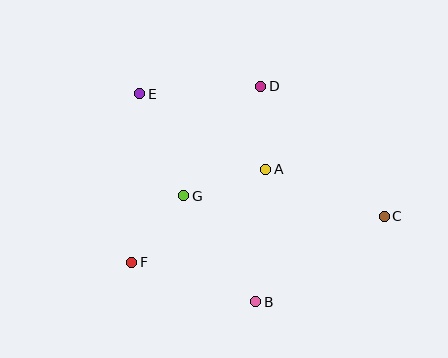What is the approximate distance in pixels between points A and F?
The distance between A and F is approximately 163 pixels.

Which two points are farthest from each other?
Points C and E are farthest from each other.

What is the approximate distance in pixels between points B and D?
The distance between B and D is approximately 215 pixels.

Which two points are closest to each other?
Points A and D are closest to each other.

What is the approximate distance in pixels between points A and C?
The distance between A and C is approximately 128 pixels.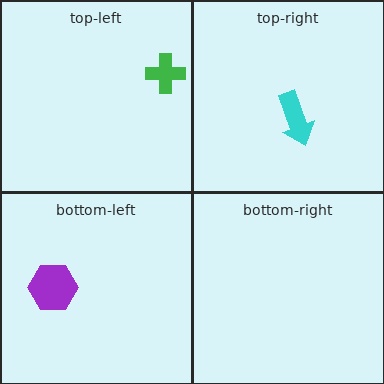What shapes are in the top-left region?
The green cross.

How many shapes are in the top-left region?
1.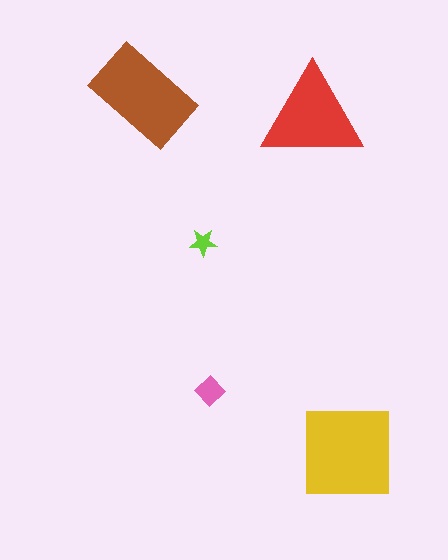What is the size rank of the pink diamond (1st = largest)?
4th.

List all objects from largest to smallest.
The yellow square, the brown rectangle, the red triangle, the pink diamond, the lime star.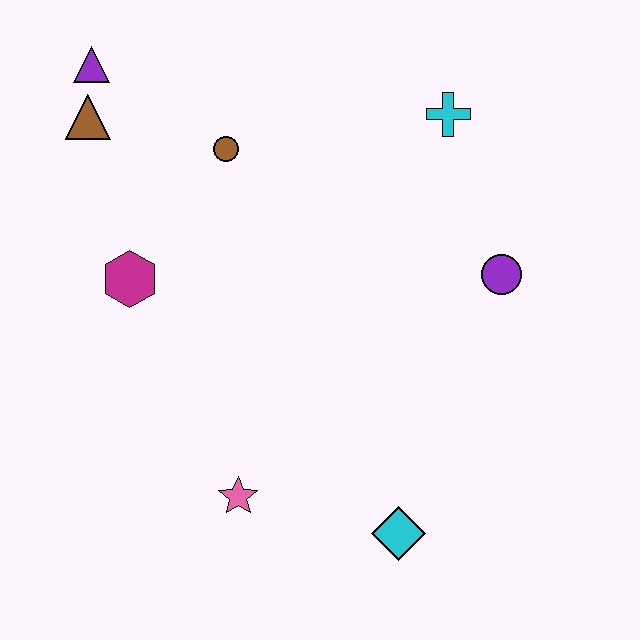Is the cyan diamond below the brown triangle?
Yes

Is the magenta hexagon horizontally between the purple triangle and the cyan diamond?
Yes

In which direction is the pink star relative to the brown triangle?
The pink star is below the brown triangle.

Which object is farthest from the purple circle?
The purple triangle is farthest from the purple circle.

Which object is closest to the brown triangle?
The purple triangle is closest to the brown triangle.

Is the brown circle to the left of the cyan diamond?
Yes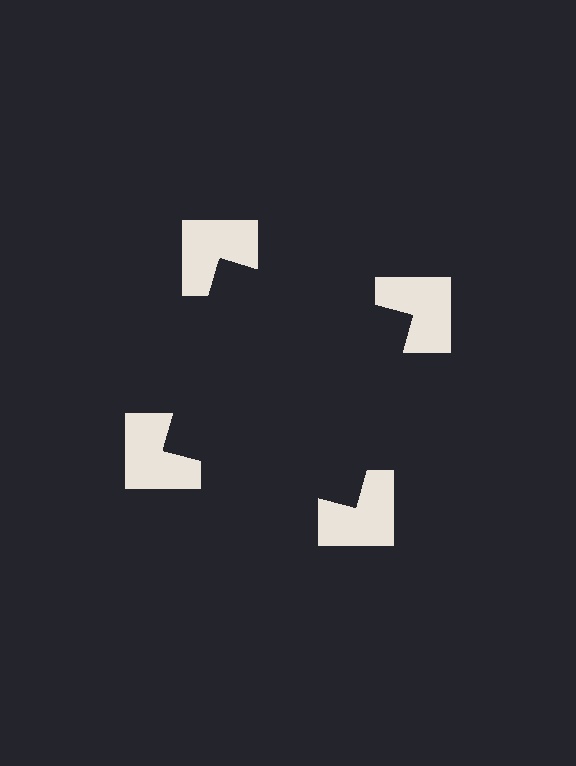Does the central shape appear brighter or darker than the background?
It typically appears slightly darker than the background, even though no actual brightness change is drawn.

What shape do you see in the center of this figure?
An illusory square — its edges are inferred from the aligned wedge cuts in the notched squares, not physically drawn.